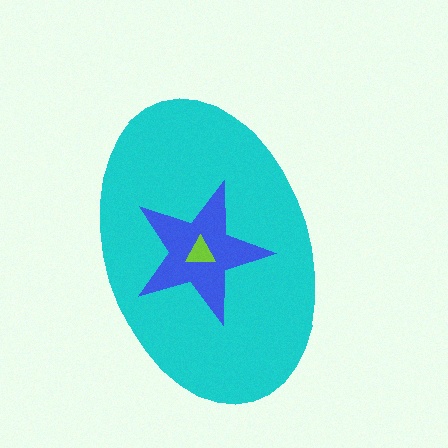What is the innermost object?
The lime triangle.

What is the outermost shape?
The cyan ellipse.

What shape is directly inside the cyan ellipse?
The blue star.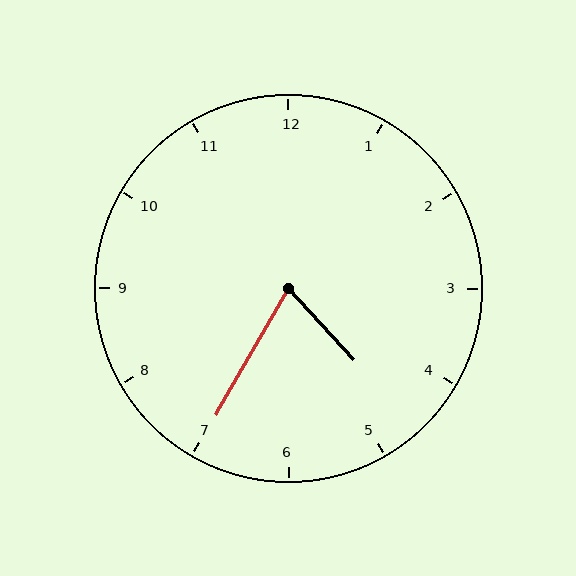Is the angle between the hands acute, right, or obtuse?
It is acute.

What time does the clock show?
4:35.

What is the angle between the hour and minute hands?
Approximately 72 degrees.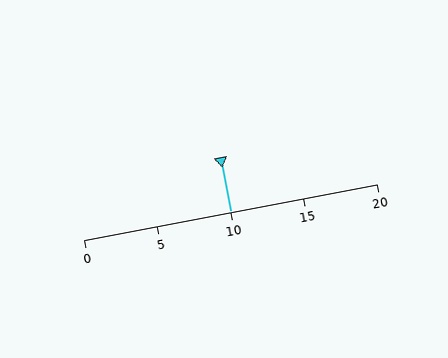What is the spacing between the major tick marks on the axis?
The major ticks are spaced 5 apart.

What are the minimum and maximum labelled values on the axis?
The axis runs from 0 to 20.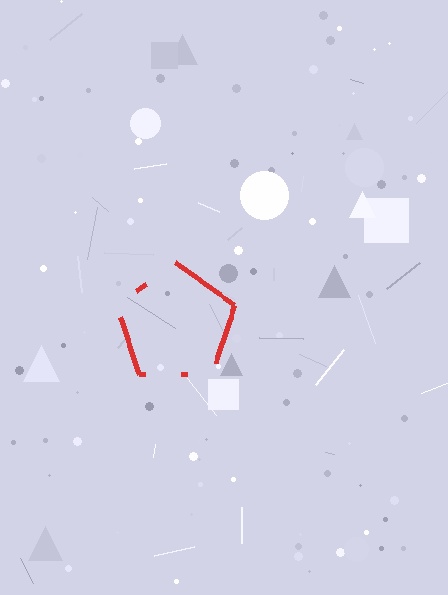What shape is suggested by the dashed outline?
The dashed outline suggests a pentagon.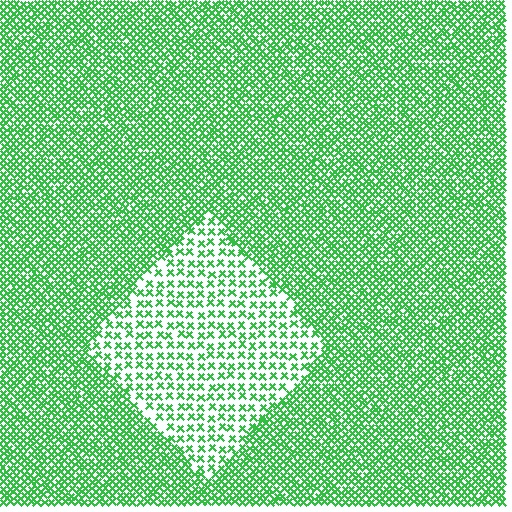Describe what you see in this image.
The image contains small green elements arranged at two different densities. A diamond-shaped region is visible where the elements are less densely packed than the surrounding area.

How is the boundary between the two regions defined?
The boundary is defined by a change in element density (approximately 2.3x ratio). All elements are the same color, size, and shape.